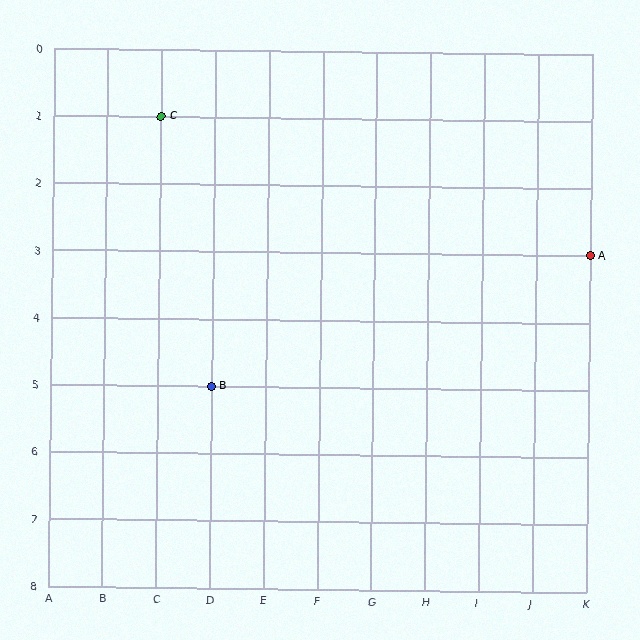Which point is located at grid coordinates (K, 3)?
Point A is at (K, 3).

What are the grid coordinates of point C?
Point C is at grid coordinates (C, 1).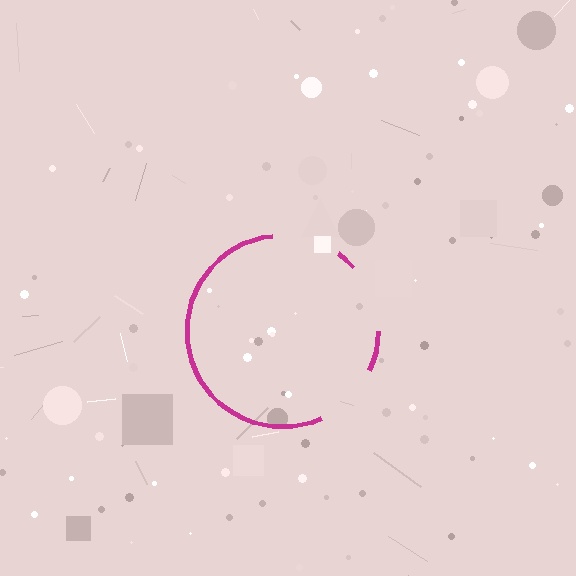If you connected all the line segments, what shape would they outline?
They would outline a circle.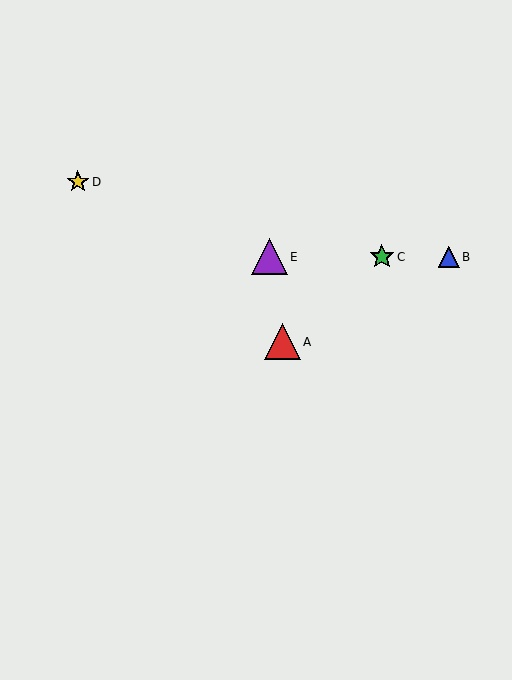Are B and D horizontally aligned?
No, B is at y≈257 and D is at y≈182.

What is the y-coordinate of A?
Object A is at y≈342.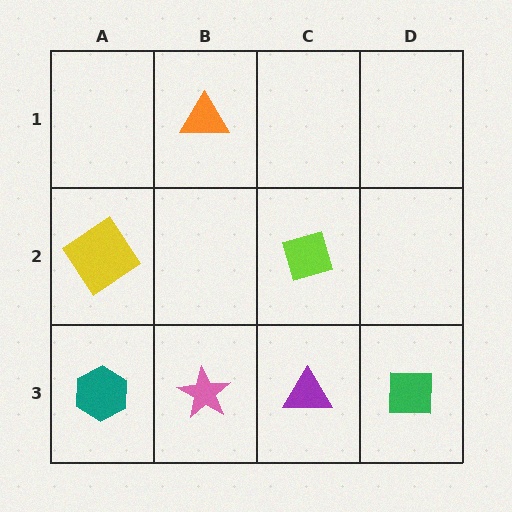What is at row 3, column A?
A teal hexagon.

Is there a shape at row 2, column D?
No, that cell is empty.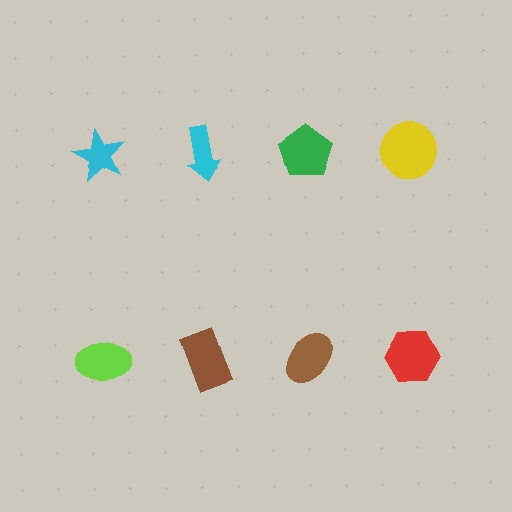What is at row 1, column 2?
A cyan arrow.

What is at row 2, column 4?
A red hexagon.